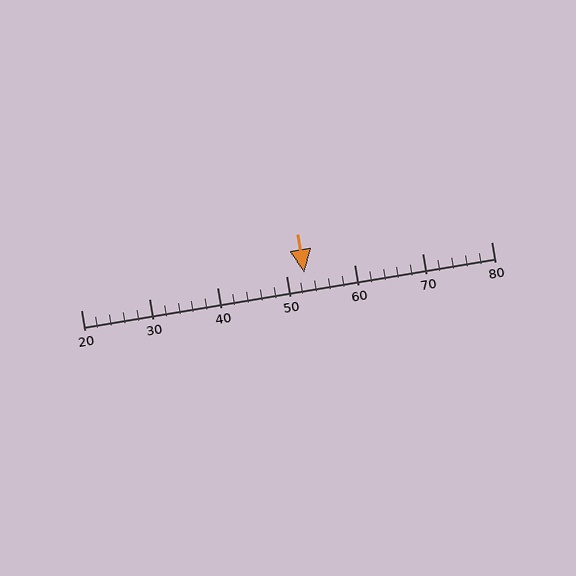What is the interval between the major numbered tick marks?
The major tick marks are spaced 10 units apart.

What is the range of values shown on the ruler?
The ruler shows values from 20 to 80.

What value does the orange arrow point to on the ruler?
The orange arrow points to approximately 53.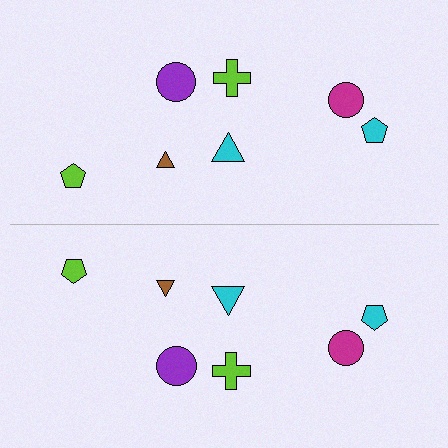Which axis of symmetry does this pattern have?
The pattern has a horizontal axis of symmetry running through the center of the image.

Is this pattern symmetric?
Yes, this pattern has bilateral (reflection) symmetry.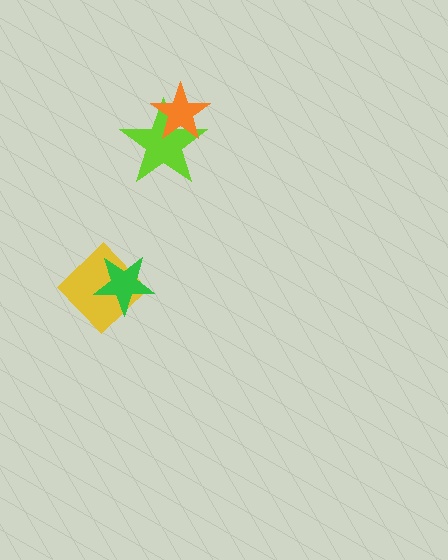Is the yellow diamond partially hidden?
Yes, it is partially covered by another shape.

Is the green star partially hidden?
No, no other shape covers it.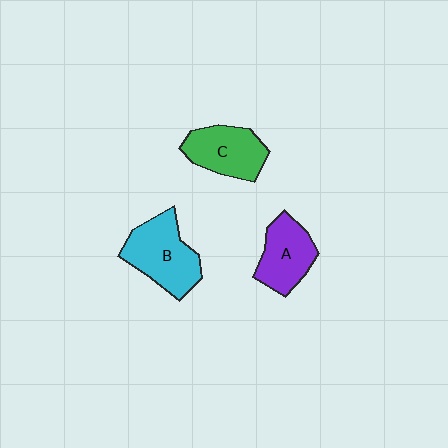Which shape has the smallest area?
Shape A (purple).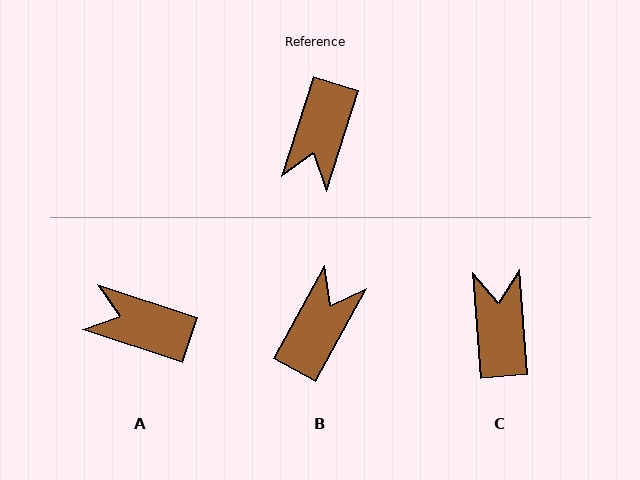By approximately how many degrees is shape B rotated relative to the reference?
Approximately 169 degrees counter-clockwise.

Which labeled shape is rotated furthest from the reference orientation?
B, about 169 degrees away.